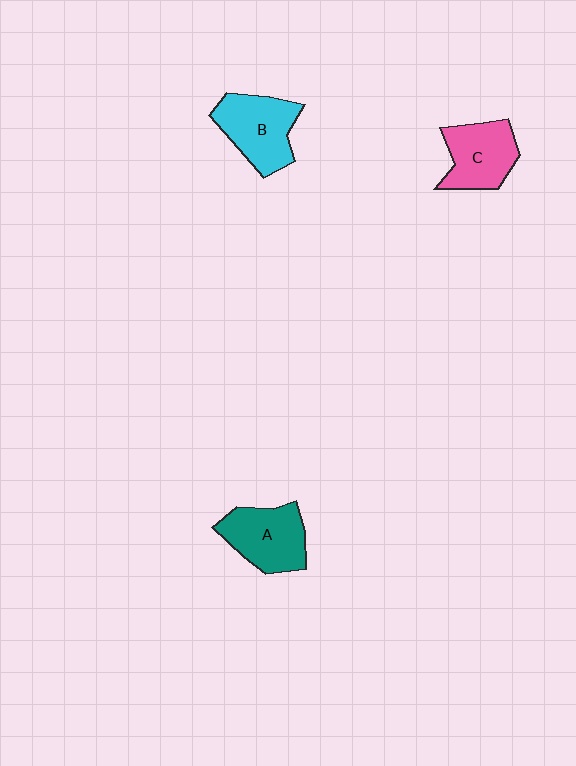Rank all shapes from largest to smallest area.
From largest to smallest: B (cyan), A (teal), C (pink).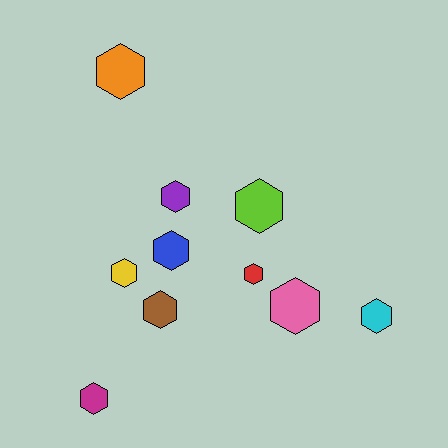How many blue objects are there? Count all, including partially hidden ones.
There is 1 blue object.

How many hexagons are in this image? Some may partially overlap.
There are 10 hexagons.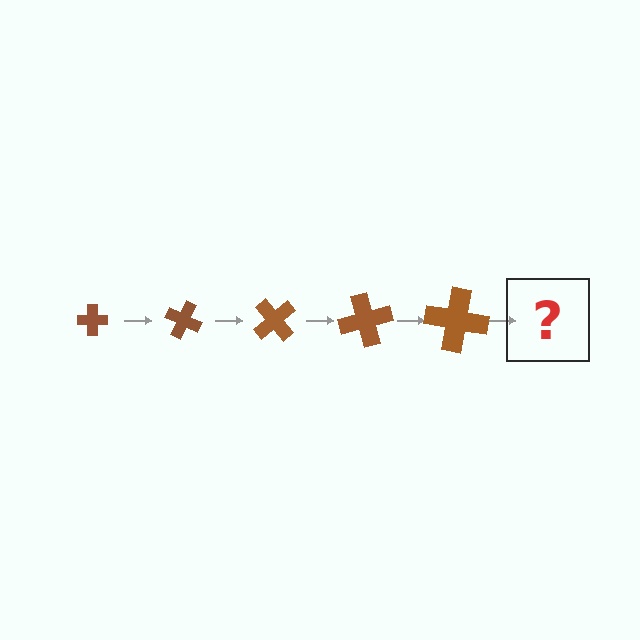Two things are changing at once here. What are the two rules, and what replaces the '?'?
The two rules are that the cross grows larger each step and it rotates 25 degrees each step. The '?' should be a cross, larger than the previous one and rotated 125 degrees from the start.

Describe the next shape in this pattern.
It should be a cross, larger than the previous one and rotated 125 degrees from the start.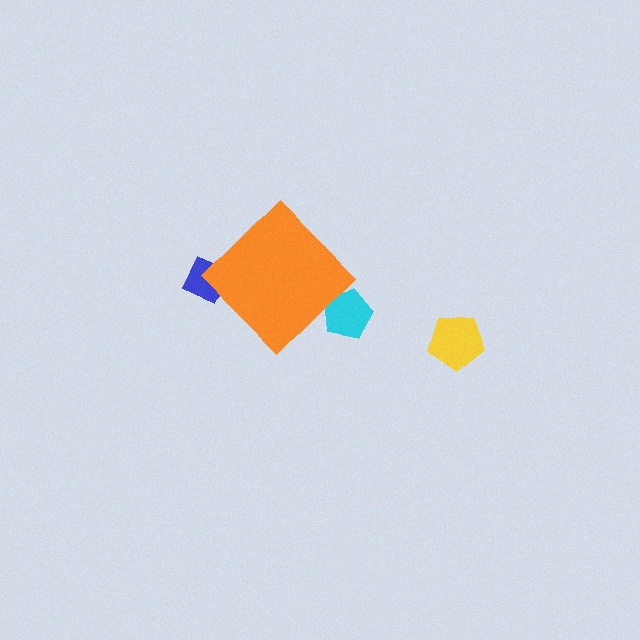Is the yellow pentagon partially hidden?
No, the yellow pentagon is fully visible.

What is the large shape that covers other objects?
An orange diamond.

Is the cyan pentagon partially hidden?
Yes, the cyan pentagon is partially hidden behind the orange diamond.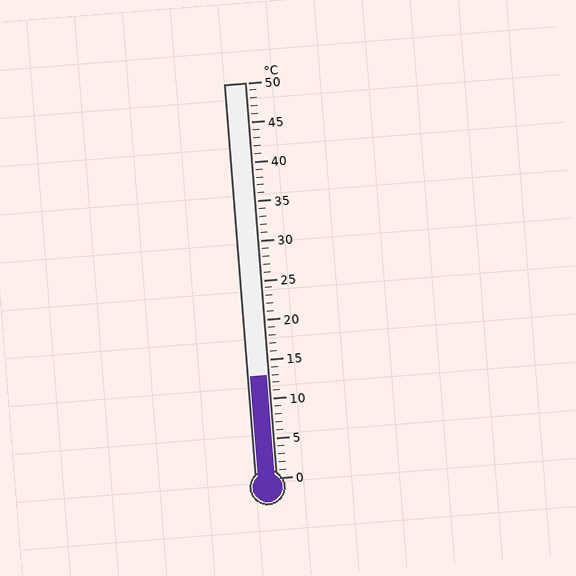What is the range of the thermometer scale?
The thermometer scale ranges from 0°C to 50°C.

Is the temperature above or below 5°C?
The temperature is above 5°C.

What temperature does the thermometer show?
The thermometer shows approximately 13°C.